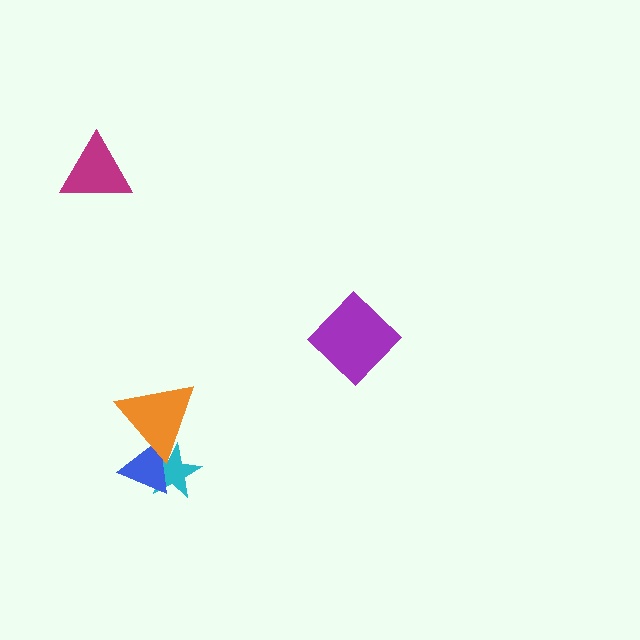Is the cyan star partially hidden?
Yes, it is partially covered by another shape.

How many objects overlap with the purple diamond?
0 objects overlap with the purple diamond.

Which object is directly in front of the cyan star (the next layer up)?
The blue triangle is directly in front of the cyan star.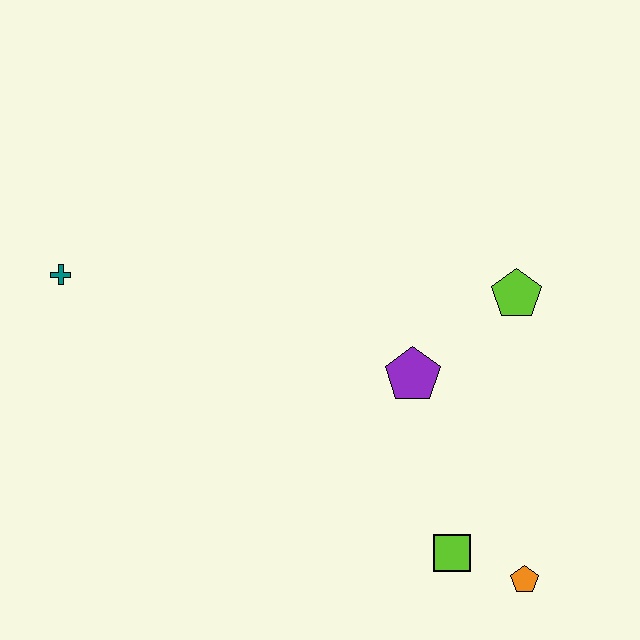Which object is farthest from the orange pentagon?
The teal cross is farthest from the orange pentagon.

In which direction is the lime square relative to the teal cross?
The lime square is to the right of the teal cross.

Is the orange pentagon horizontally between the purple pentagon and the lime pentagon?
No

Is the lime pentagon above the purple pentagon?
Yes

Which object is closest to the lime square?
The orange pentagon is closest to the lime square.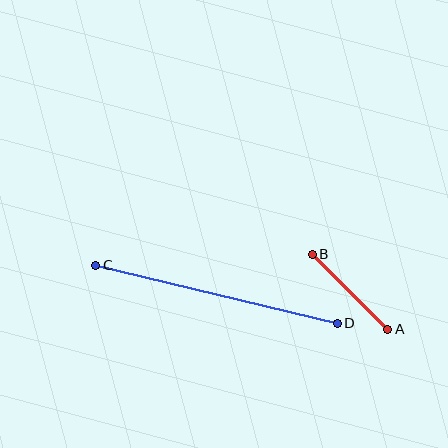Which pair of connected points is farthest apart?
Points C and D are farthest apart.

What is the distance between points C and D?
The distance is approximately 248 pixels.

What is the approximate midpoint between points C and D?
The midpoint is at approximately (216, 294) pixels.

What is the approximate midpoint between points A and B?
The midpoint is at approximately (350, 292) pixels.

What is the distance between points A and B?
The distance is approximately 106 pixels.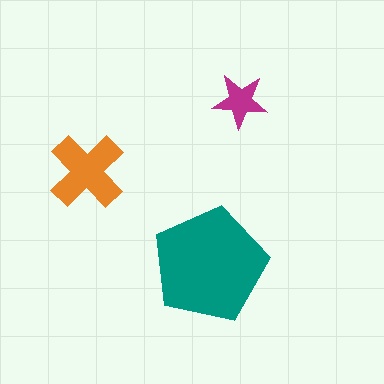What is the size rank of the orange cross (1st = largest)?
2nd.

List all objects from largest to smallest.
The teal pentagon, the orange cross, the magenta star.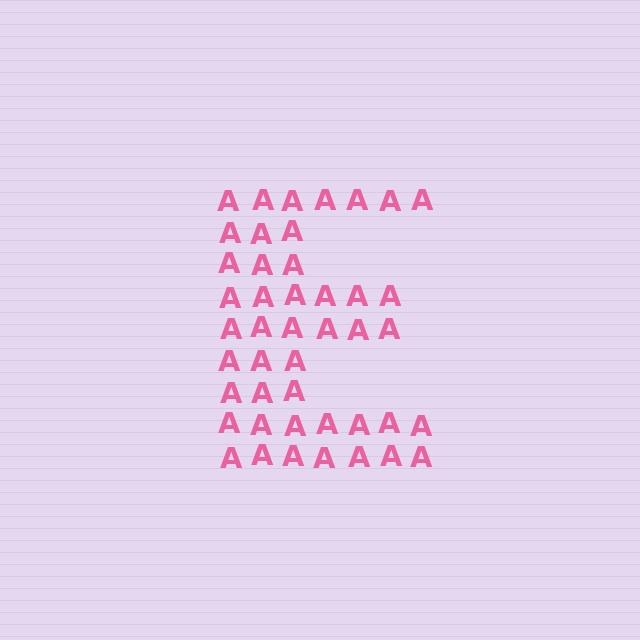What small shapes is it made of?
It is made of small letter A's.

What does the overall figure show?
The overall figure shows the letter E.